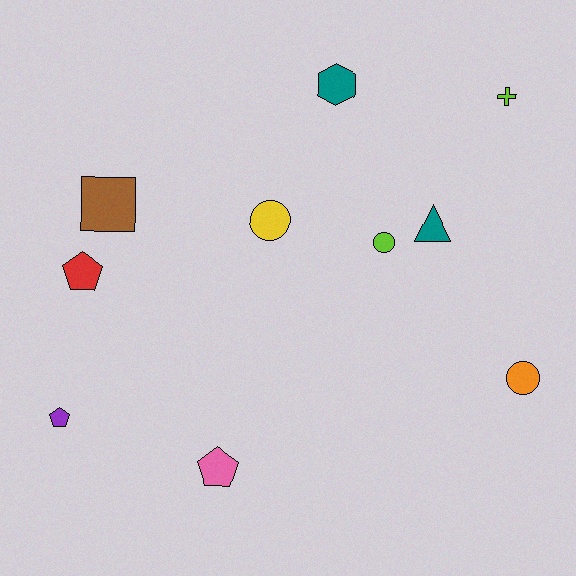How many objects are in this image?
There are 10 objects.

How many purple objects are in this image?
There is 1 purple object.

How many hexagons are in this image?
There is 1 hexagon.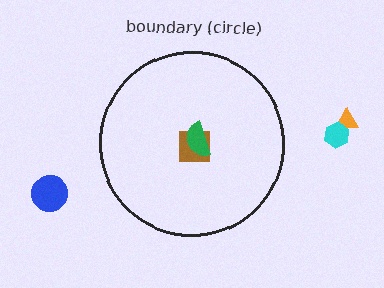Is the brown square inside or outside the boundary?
Inside.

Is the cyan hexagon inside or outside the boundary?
Outside.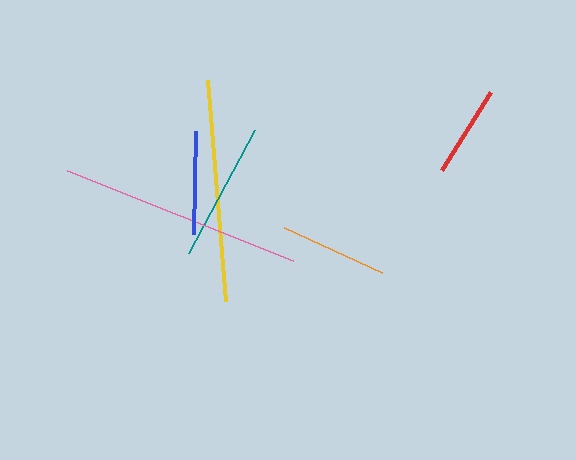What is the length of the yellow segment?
The yellow segment is approximately 222 pixels long.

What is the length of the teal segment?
The teal segment is approximately 140 pixels long.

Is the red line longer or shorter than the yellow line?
The yellow line is longer than the red line.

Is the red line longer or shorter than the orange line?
The orange line is longer than the red line.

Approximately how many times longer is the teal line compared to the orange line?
The teal line is approximately 1.3 times the length of the orange line.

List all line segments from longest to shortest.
From longest to shortest: pink, yellow, teal, orange, blue, red.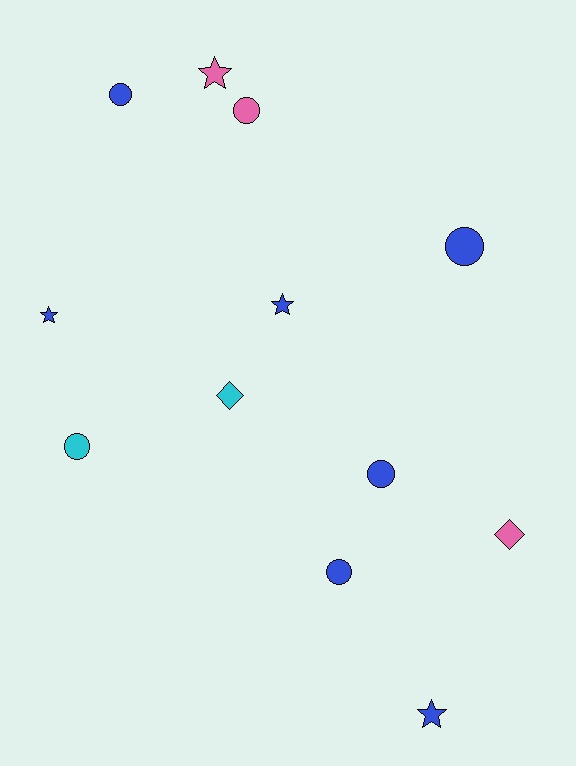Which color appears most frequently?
Blue, with 7 objects.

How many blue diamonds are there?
There are no blue diamonds.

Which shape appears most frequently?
Circle, with 6 objects.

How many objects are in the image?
There are 12 objects.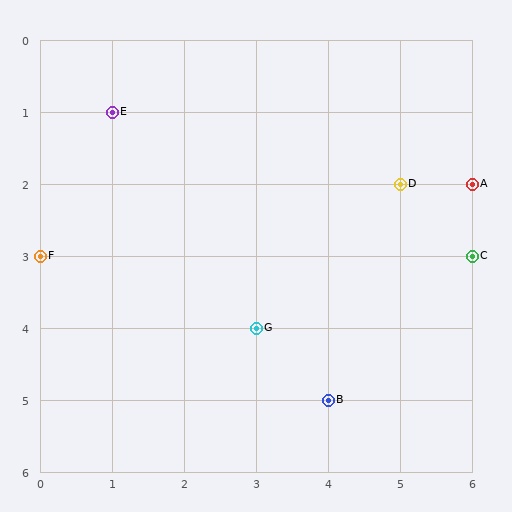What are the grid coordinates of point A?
Point A is at grid coordinates (6, 2).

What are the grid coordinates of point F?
Point F is at grid coordinates (0, 3).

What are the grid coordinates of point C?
Point C is at grid coordinates (6, 3).